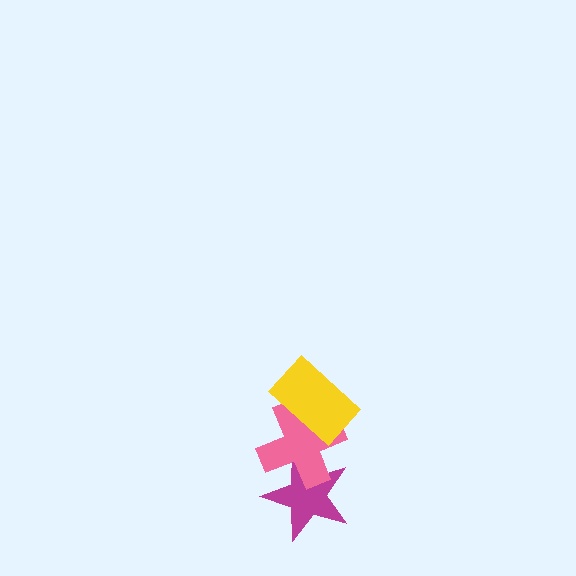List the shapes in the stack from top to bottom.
From top to bottom: the yellow rectangle, the pink cross, the magenta star.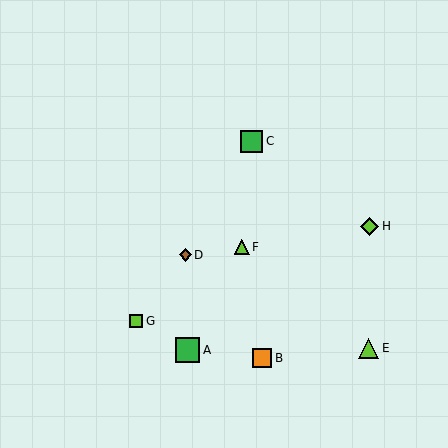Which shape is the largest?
The green square (labeled A) is the largest.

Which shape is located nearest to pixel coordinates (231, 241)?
The lime triangle (labeled F) at (242, 247) is nearest to that location.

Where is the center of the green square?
The center of the green square is at (188, 350).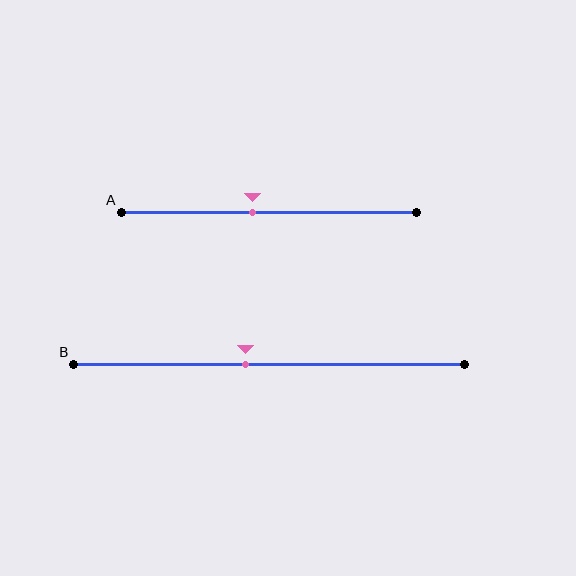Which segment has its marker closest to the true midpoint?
Segment A has its marker closest to the true midpoint.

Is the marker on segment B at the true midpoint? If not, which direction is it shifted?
No, the marker on segment B is shifted to the left by about 6% of the segment length.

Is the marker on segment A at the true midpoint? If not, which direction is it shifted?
No, the marker on segment A is shifted to the left by about 6% of the segment length.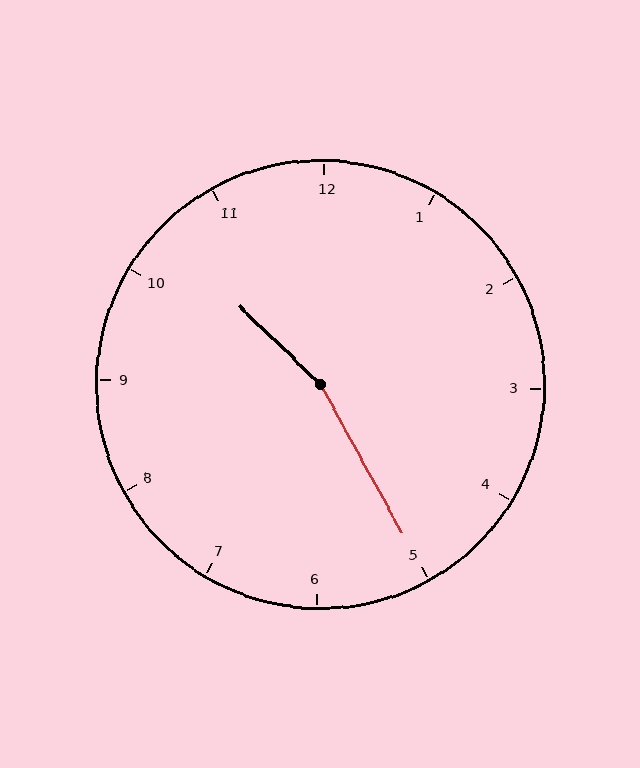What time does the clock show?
10:25.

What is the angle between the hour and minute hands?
Approximately 162 degrees.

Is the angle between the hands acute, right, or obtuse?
It is obtuse.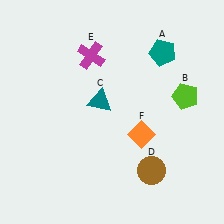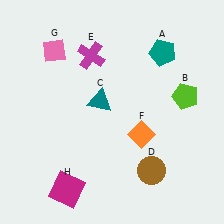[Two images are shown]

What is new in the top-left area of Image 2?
A pink diamond (G) was added in the top-left area of Image 2.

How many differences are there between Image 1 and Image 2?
There are 2 differences between the two images.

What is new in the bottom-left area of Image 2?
A magenta square (H) was added in the bottom-left area of Image 2.